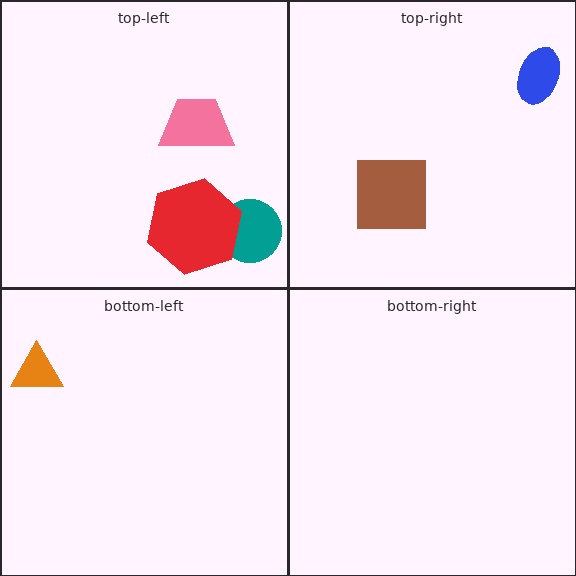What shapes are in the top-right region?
The brown square, the blue ellipse.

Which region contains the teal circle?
The top-left region.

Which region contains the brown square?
The top-right region.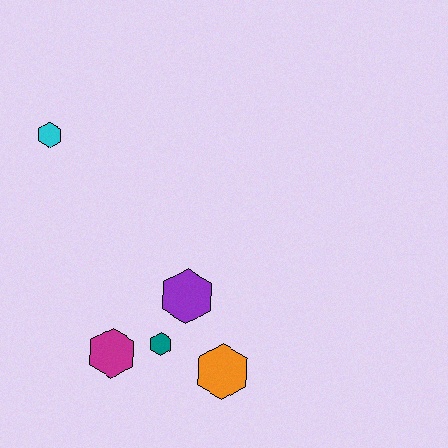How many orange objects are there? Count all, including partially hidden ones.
There is 1 orange object.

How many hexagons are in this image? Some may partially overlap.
There are 5 hexagons.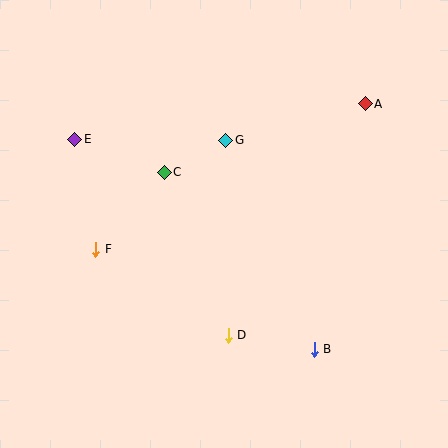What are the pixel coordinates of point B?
Point B is at (314, 349).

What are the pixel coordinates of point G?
Point G is at (226, 140).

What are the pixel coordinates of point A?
Point A is at (365, 104).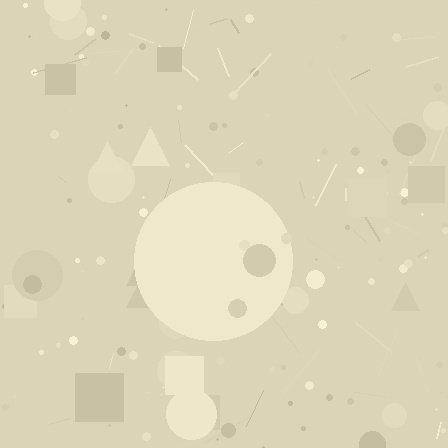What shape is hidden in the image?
A circle is hidden in the image.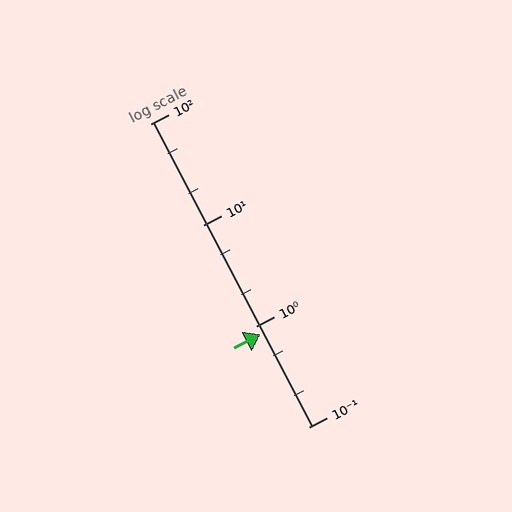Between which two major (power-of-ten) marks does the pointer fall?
The pointer is between 0.1 and 1.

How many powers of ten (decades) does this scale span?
The scale spans 3 decades, from 0.1 to 100.